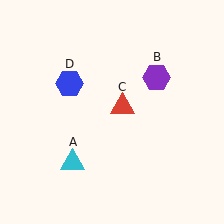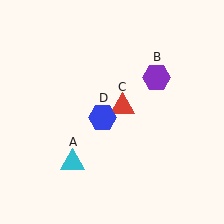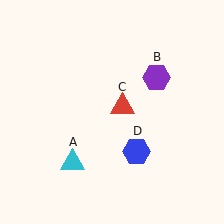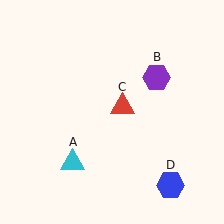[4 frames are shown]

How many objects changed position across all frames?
1 object changed position: blue hexagon (object D).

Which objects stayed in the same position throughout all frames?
Cyan triangle (object A) and purple hexagon (object B) and red triangle (object C) remained stationary.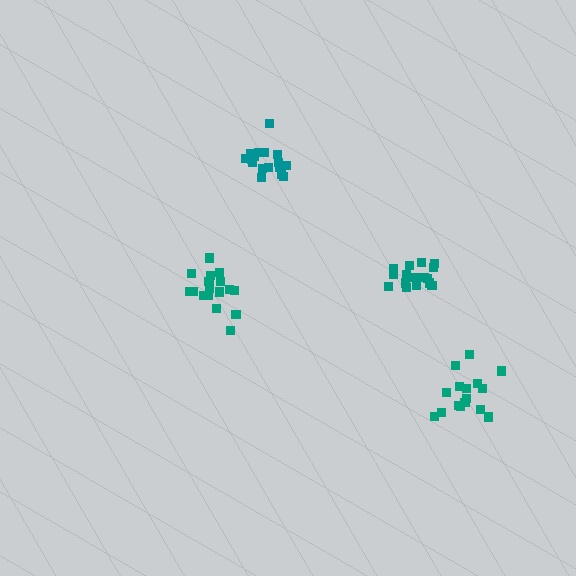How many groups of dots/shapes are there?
There are 4 groups.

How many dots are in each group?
Group 1: 18 dots, Group 2: 17 dots, Group 3: 17 dots, Group 4: 16 dots (68 total).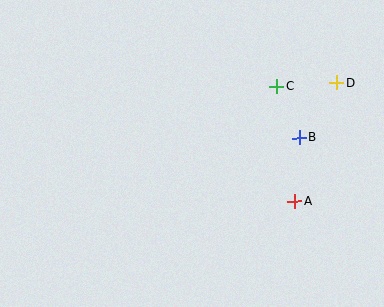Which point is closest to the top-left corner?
Point C is closest to the top-left corner.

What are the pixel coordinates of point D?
Point D is at (337, 83).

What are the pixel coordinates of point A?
Point A is at (294, 201).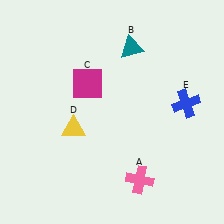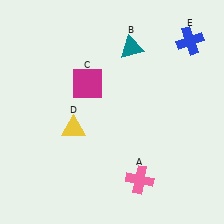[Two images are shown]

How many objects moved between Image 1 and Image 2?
1 object moved between the two images.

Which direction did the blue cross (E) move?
The blue cross (E) moved up.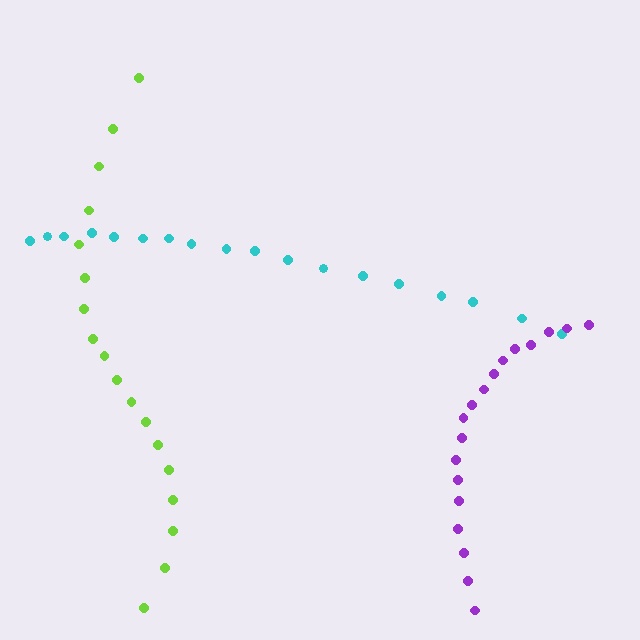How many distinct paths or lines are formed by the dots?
There are 3 distinct paths.